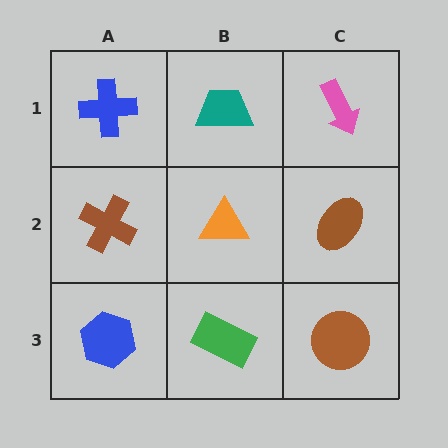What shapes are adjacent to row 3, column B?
An orange triangle (row 2, column B), a blue hexagon (row 3, column A), a brown circle (row 3, column C).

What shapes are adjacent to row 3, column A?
A brown cross (row 2, column A), a green rectangle (row 3, column B).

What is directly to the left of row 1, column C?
A teal trapezoid.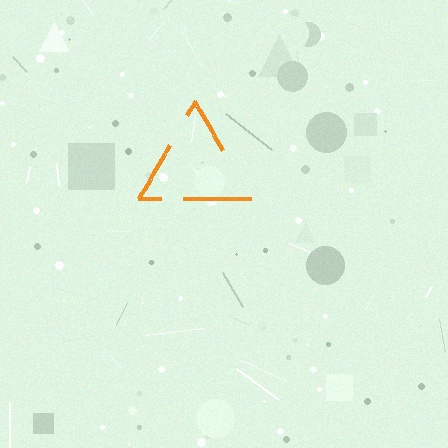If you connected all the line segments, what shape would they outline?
They would outline a triangle.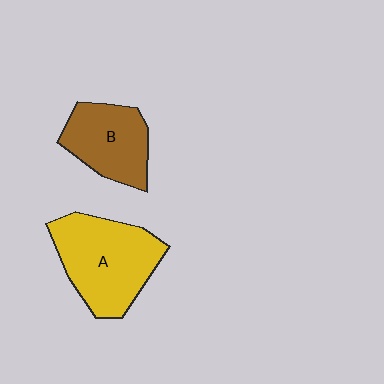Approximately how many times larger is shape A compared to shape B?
Approximately 1.4 times.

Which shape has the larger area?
Shape A (yellow).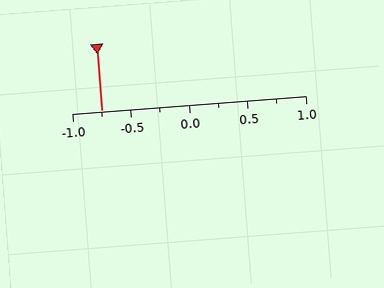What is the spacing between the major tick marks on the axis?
The major ticks are spaced 0.5 apart.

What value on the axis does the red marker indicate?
The marker indicates approximately -0.75.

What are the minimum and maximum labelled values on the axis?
The axis runs from -1.0 to 1.0.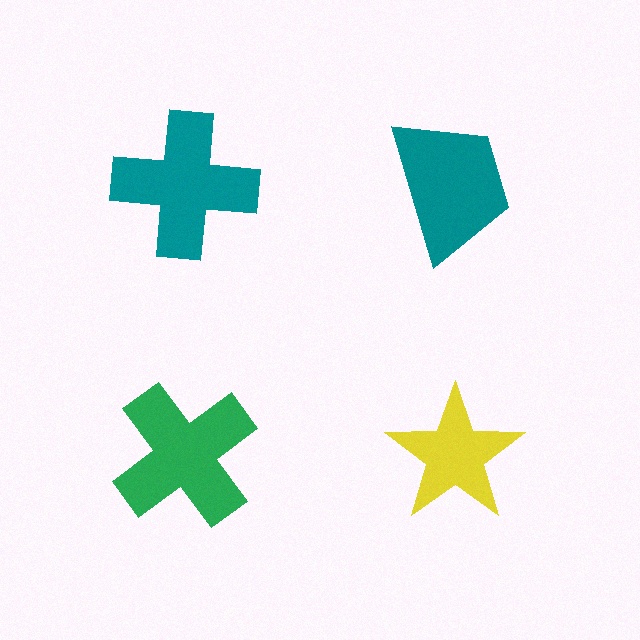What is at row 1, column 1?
A teal cross.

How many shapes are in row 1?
2 shapes.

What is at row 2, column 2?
A yellow star.